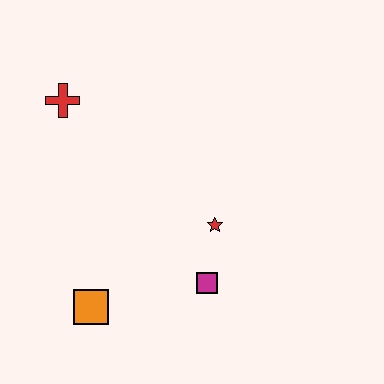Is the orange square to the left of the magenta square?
Yes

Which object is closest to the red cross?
The red star is closest to the red cross.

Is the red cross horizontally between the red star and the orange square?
No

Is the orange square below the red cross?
Yes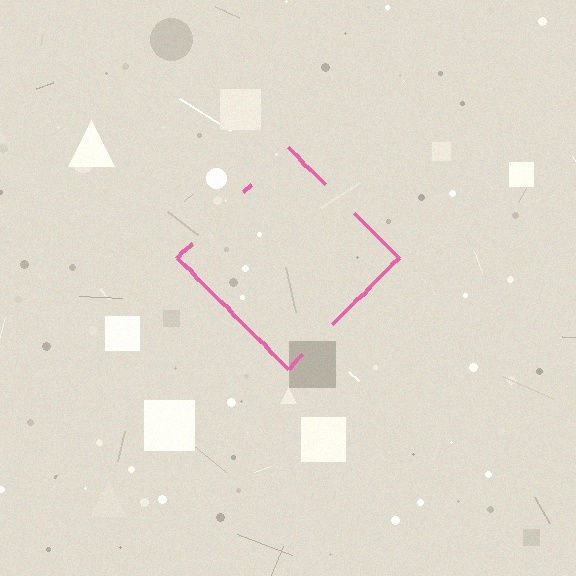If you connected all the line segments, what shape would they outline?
They would outline a diamond.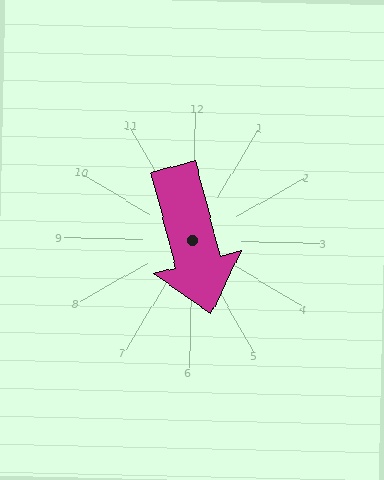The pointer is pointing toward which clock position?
Roughly 5 o'clock.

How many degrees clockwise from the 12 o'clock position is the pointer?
Approximately 164 degrees.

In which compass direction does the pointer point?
South.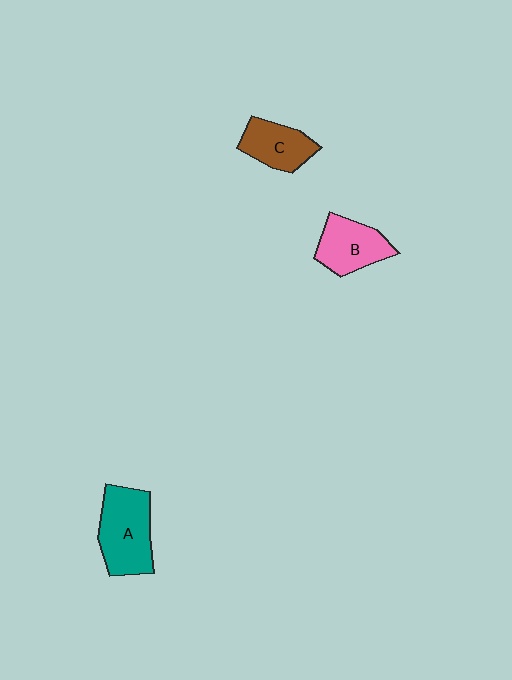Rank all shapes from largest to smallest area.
From largest to smallest: A (teal), B (pink), C (brown).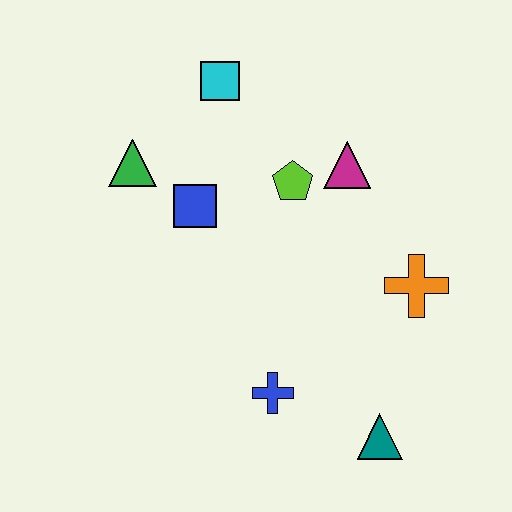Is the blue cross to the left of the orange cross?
Yes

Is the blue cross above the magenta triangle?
No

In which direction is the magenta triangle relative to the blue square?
The magenta triangle is to the right of the blue square.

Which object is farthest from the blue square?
The teal triangle is farthest from the blue square.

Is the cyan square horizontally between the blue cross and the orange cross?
No